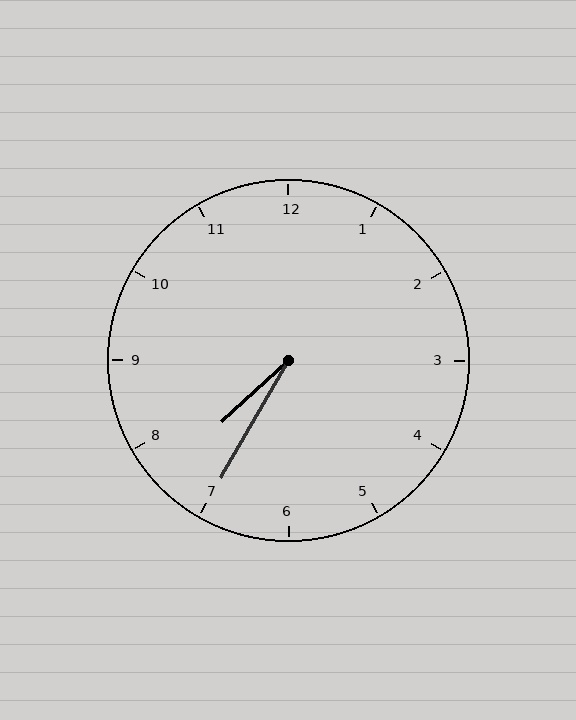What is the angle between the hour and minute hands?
Approximately 18 degrees.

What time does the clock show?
7:35.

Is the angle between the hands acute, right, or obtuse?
It is acute.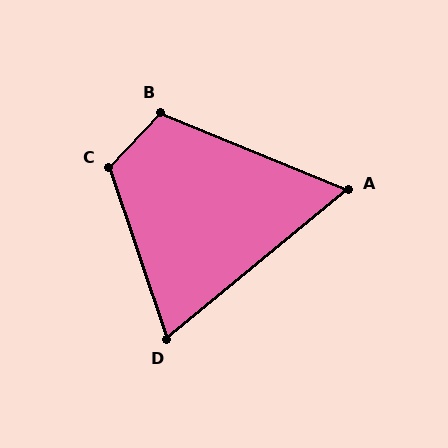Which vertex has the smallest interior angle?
A, at approximately 62 degrees.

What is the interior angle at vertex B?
Approximately 111 degrees (obtuse).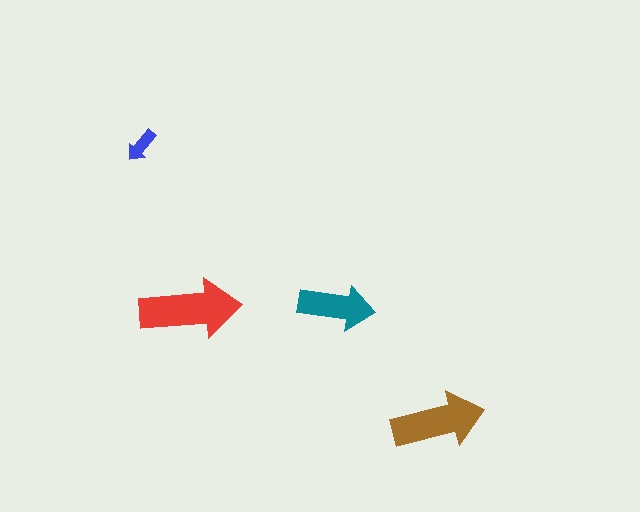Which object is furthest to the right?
The brown arrow is rightmost.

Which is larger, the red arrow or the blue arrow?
The red one.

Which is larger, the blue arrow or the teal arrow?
The teal one.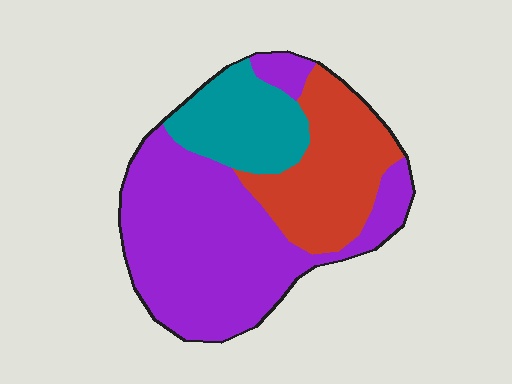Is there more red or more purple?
Purple.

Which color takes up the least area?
Teal, at roughly 20%.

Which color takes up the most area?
Purple, at roughly 55%.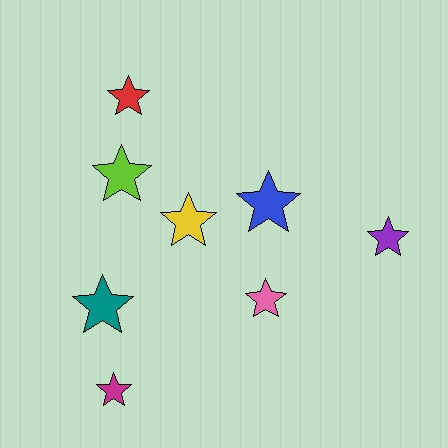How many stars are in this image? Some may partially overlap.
There are 8 stars.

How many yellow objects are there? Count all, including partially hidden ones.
There is 1 yellow object.